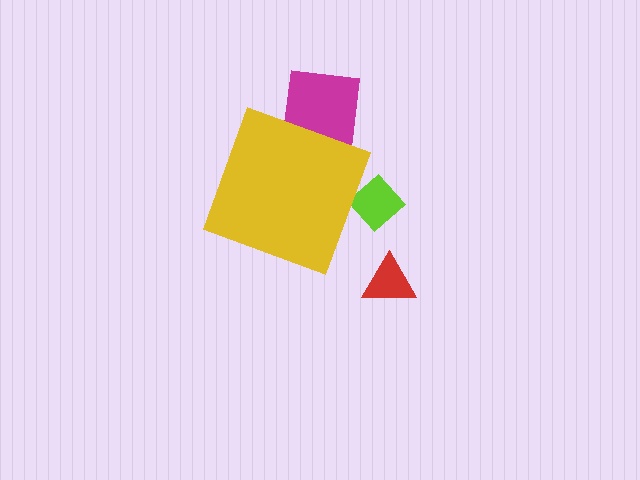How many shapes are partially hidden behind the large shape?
2 shapes are partially hidden.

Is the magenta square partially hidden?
Yes, the magenta square is partially hidden behind the yellow diamond.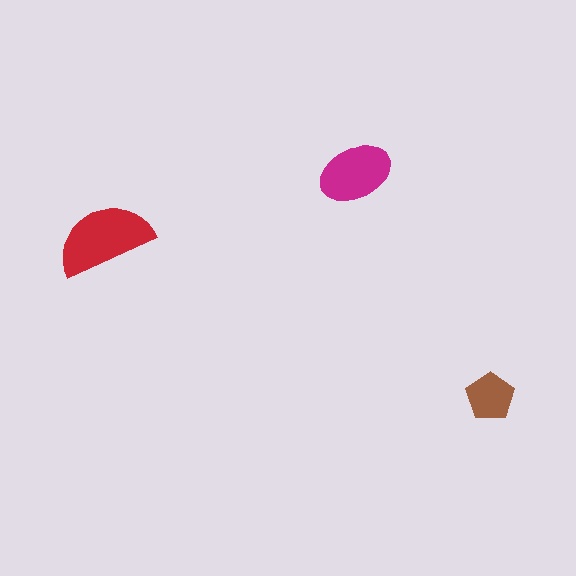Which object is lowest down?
The brown pentagon is bottommost.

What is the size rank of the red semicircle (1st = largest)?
1st.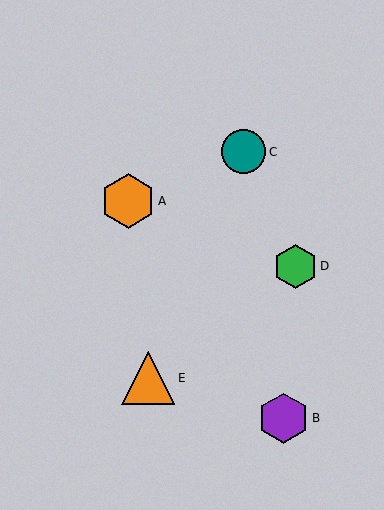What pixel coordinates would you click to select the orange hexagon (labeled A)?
Click at (128, 201) to select the orange hexagon A.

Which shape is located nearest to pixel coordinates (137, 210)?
The orange hexagon (labeled A) at (128, 201) is nearest to that location.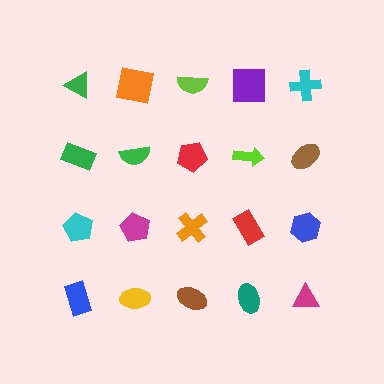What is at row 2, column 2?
A green semicircle.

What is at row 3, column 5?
A blue hexagon.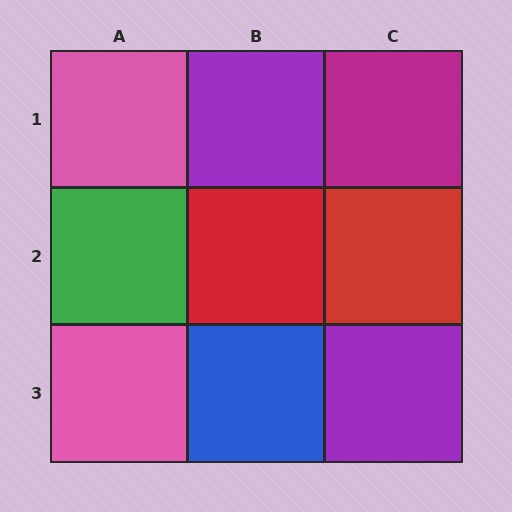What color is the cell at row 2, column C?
Red.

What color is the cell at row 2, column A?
Green.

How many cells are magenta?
1 cell is magenta.